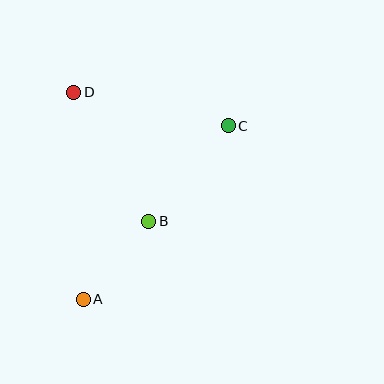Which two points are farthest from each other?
Points A and C are farthest from each other.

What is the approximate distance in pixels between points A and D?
The distance between A and D is approximately 207 pixels.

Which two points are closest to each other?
Points A and B are closest to each other.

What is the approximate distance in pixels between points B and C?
The distance between B and C is approximately 124 pixels.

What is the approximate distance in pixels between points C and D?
The distance between C and D is approximately 158 pixels.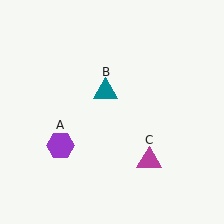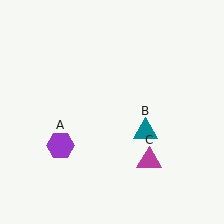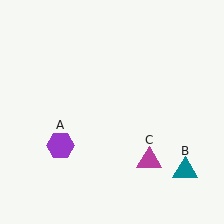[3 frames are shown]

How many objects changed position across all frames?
1 object changed position: teal triangle (object B).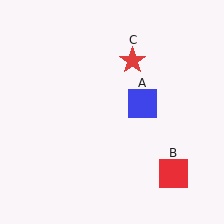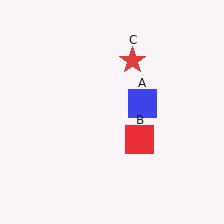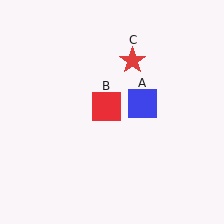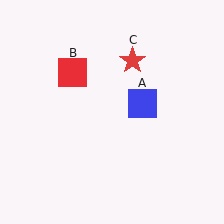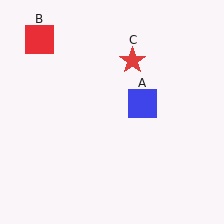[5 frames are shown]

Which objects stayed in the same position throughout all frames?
Blue square (object A) and red star (object C) remained stationary.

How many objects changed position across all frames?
1 object changed position: red square (object B).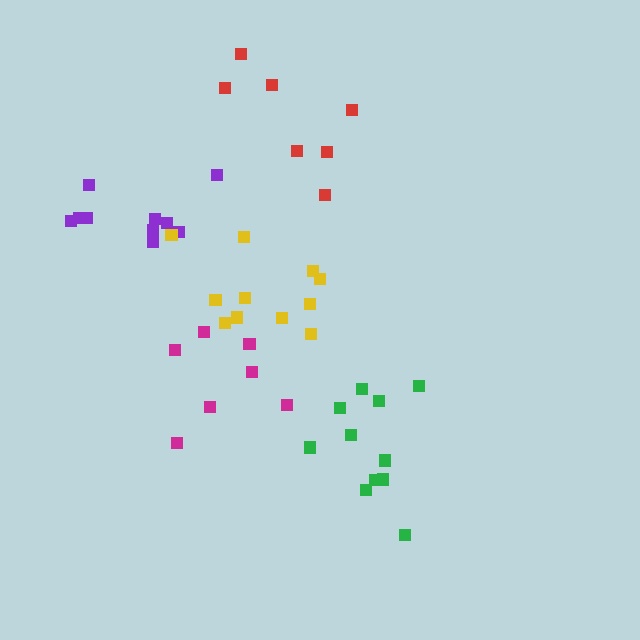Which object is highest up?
The red cluster is topmost.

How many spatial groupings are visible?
There are 5 spatial groupings.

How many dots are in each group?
Group 1: 10 dots, Group 2: 7 dots, Group 3: 11 dots, Group 4: 7 dots, Group 5: 11 dots (46 total).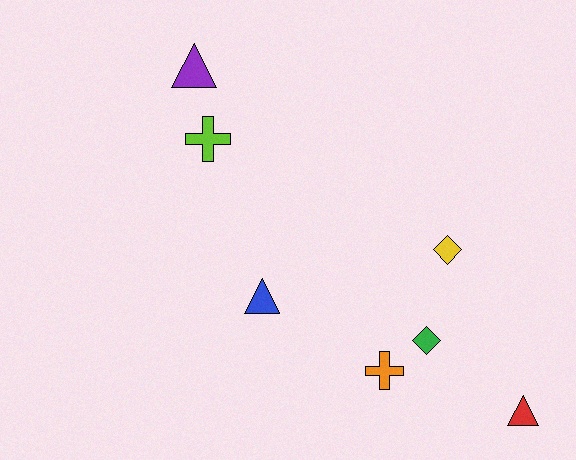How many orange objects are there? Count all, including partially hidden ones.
There is 1 orange object.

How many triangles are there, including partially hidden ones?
There are 3 triangles.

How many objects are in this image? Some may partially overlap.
There are 7 objects.